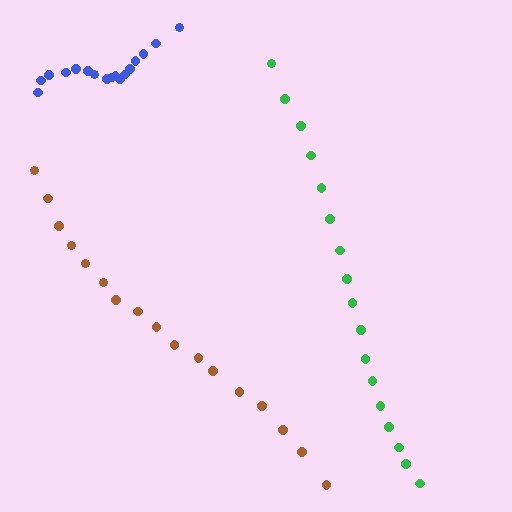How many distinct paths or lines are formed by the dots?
There are 3 distinct paths.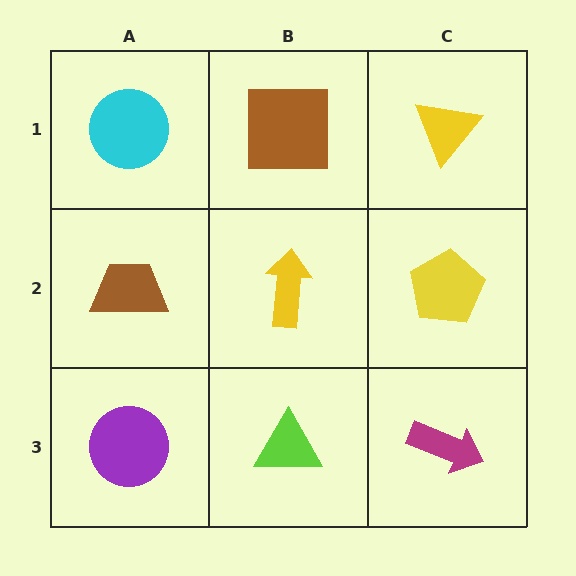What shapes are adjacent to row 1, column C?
A yellow pentagon (row 2, column C), a brown square (row 1, column B).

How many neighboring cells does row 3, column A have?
2.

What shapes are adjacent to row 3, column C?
A yellow pentagon (row 2, column C), a lime triangle (row 3, column B).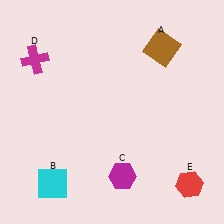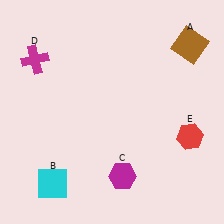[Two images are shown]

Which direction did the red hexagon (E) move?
The red hexagon (E) moved up.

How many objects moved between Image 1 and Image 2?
2 objects moved between the two images.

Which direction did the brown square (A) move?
The brown square (A) moved right.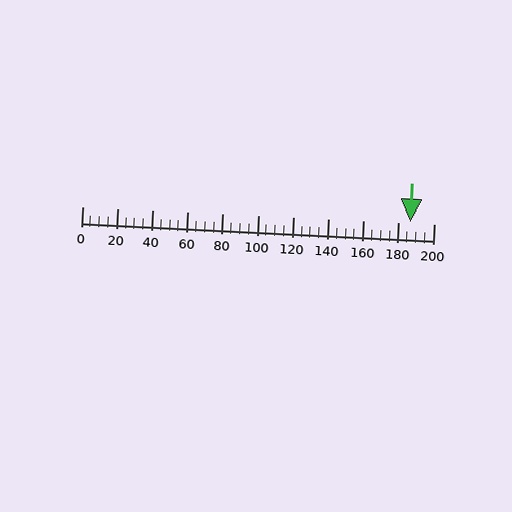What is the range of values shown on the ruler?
The ruler shows values from 0 to 200.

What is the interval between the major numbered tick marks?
The major tick marks are spaced 20 units apart.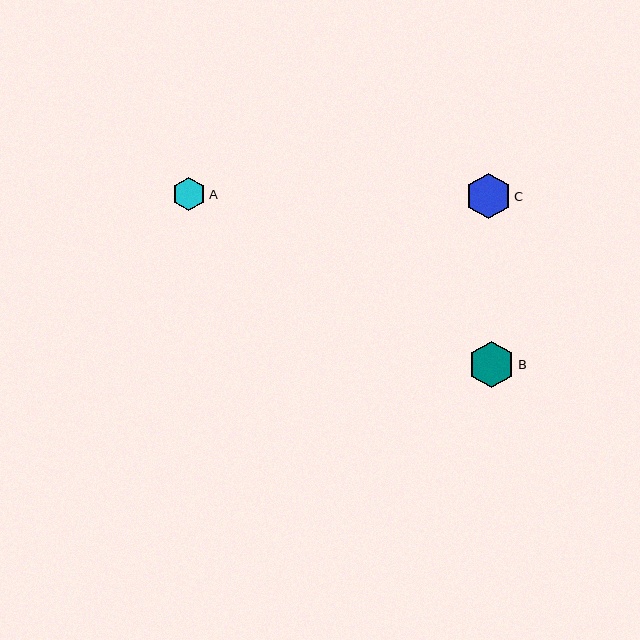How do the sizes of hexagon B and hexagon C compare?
Hexagon B and hexagon C are approximately the same size.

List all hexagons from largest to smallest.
From largest to smallest: B, C, A.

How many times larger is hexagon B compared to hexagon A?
Hexagon B is approximately 1.4 times the size of hexagon A.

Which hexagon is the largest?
Hexagon B is the largest with a size of approximately 46 pixels.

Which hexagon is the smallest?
Hexagon A is the smallest with a size of approximately 33 pixels.